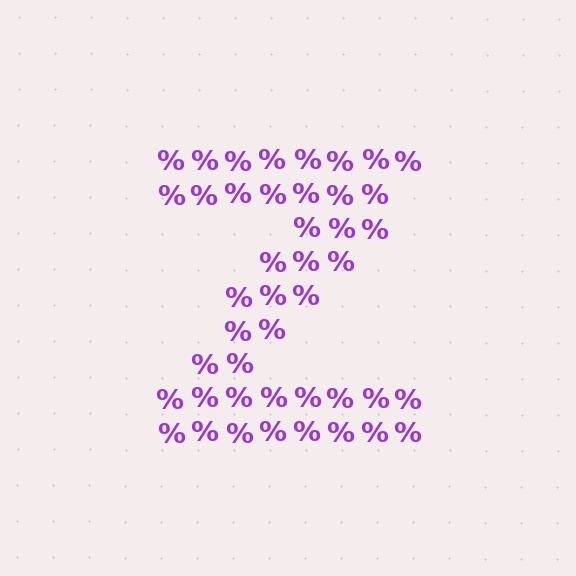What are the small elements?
The small elements are percent signs.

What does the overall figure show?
The overall figure shows the letter Z.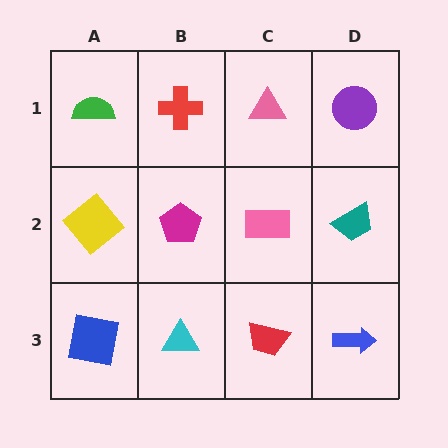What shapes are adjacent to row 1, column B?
A magenta pentagon (row 2, column B), a green semicircle (row 1, column A), a pink triangle (row 1, column C).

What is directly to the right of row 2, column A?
A magenta pentagon.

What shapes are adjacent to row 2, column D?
A purple circle (row 1, column D), a blue arrow (row 3, column D), a pink rectangle (row 2, column C).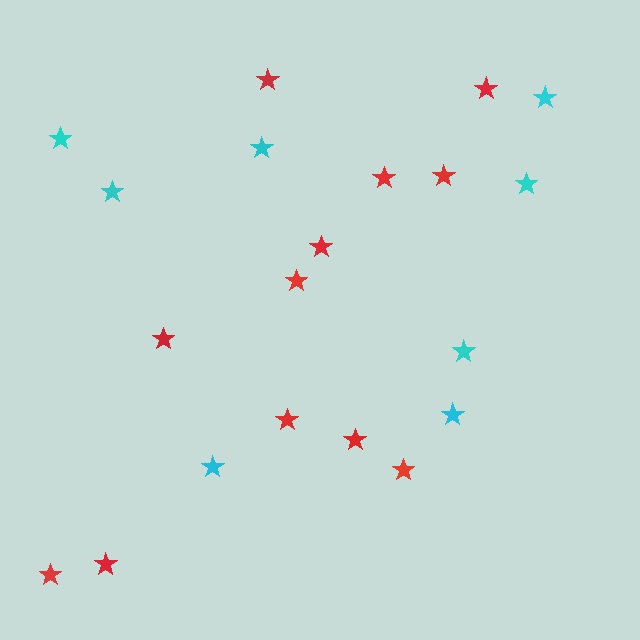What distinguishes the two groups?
There are 2 groups: one group of cyan stars (8) and one group of red stars (12).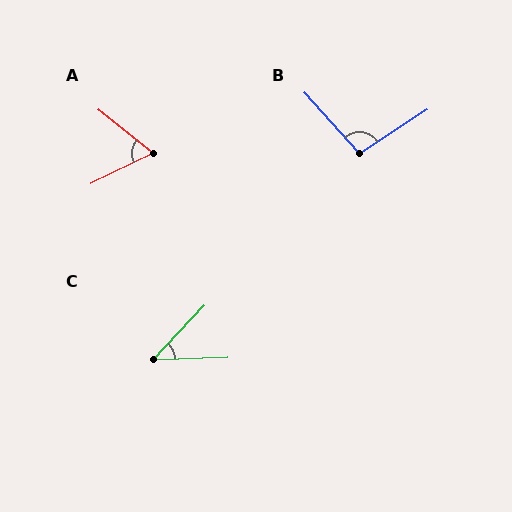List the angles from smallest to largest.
C (45°), A (64°), B (98°).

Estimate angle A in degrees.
Approximately 64 degrees.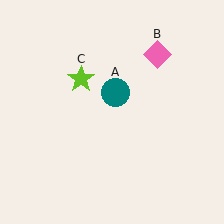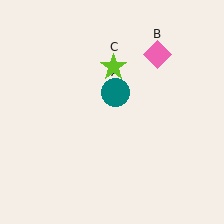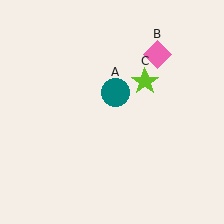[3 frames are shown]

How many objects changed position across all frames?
1 object changed position: lime star (object C).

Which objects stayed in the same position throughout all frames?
Teal circle (object A) and pink diamond (object B) remained stationary.